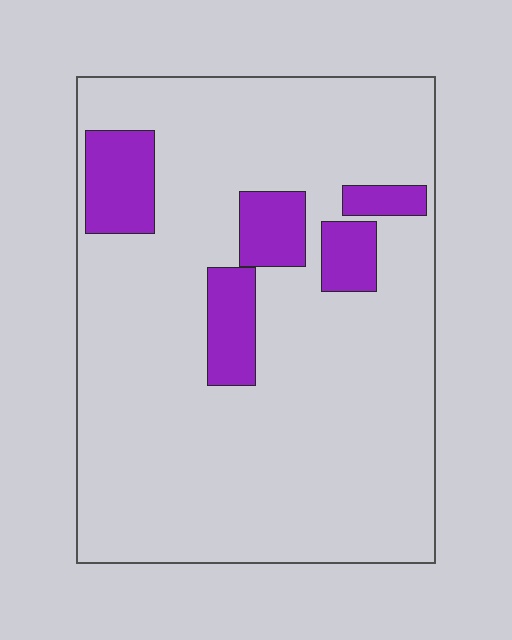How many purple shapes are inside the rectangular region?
5.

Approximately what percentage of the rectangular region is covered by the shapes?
Approximately 15%.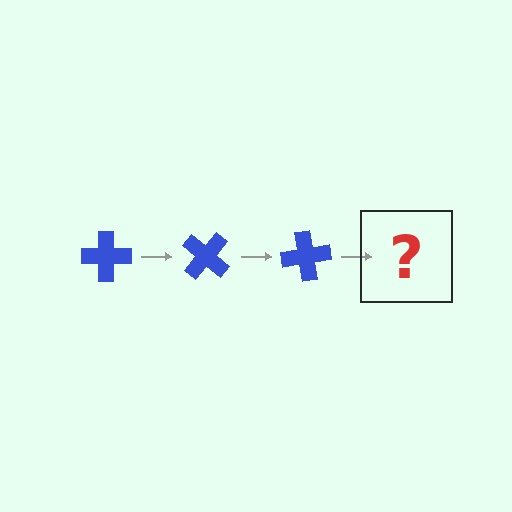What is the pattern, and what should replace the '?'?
The pattern is that the cross rotates 40 degrees each step. The '?' should be a blue cross rotated 120 degrees.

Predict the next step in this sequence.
The next step is a blue cross rotated 120 degrees.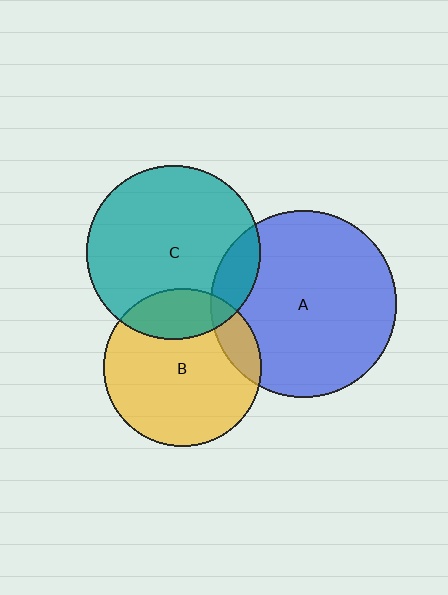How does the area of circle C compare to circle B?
Approximately 1.2 times.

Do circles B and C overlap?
Yes.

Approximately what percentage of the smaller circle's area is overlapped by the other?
Approximately 20%.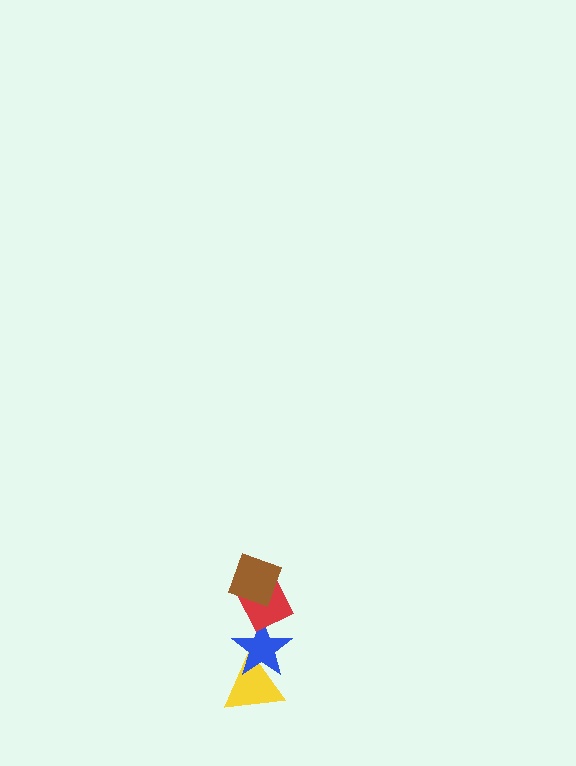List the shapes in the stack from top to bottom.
From top to bottom: the brown diamond, the red diamond, the blue star, the yellow triangle.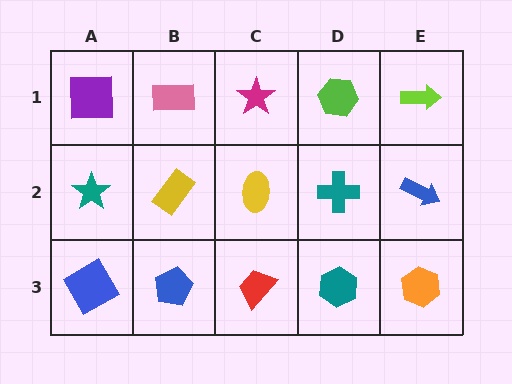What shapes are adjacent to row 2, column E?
A lime arrow (row 1, column E), an orange hexagon (row 3, column E), a teal cross (row 2, column D).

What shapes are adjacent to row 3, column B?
A yellow rectangle (row 2, column B), a blue square (row 3, column A), a red trapezoid (row 3, column C).